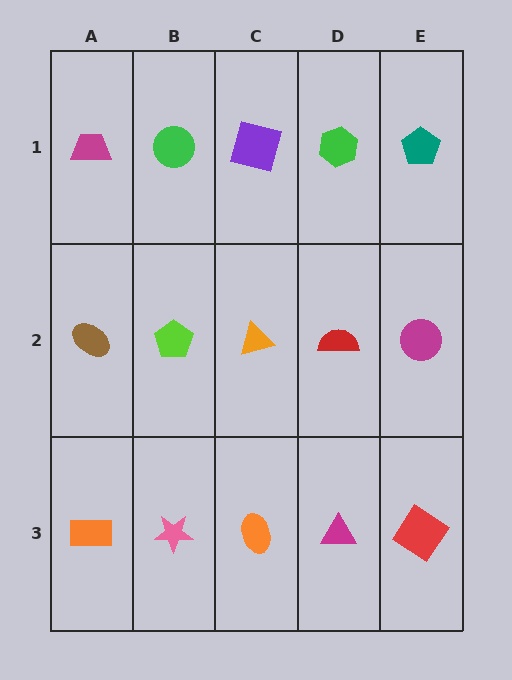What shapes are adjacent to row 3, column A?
A brown ellipse (row 2, column A), a pink star (row 3, column B).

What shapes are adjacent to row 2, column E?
A teal pentagon (row 1, column E), a red diamond (row 3, column E), a red semicircle (row 2, column D).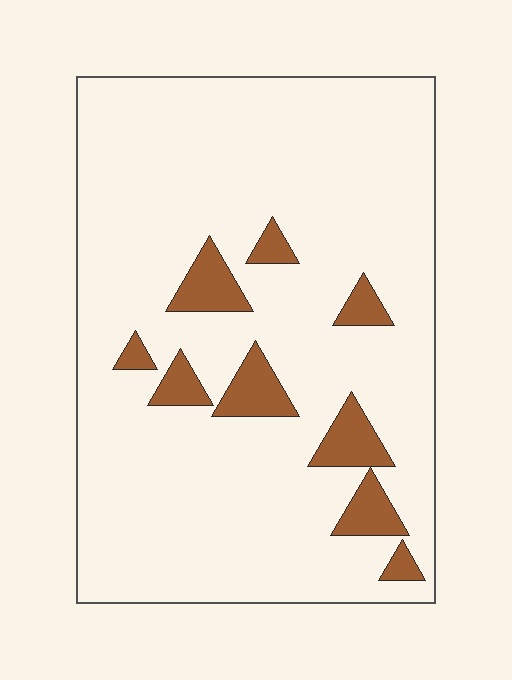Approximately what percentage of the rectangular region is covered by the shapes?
Approximately 10%.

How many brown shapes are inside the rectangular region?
9.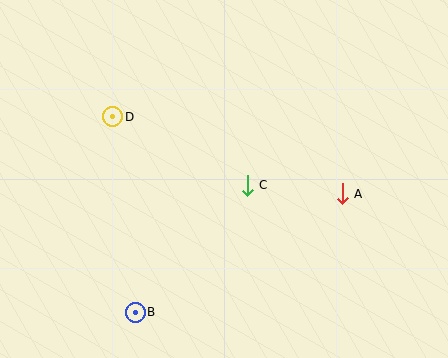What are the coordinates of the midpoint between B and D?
The midpoint between B and D is at (124, 214).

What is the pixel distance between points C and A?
The distance between C and A is 95 pixels.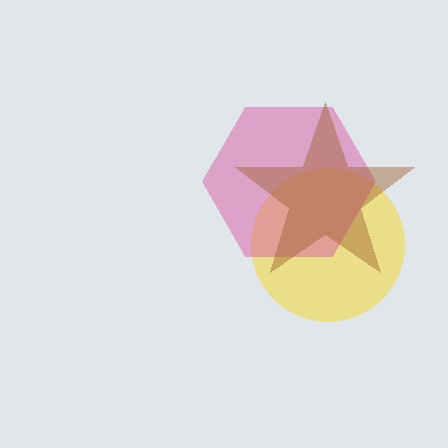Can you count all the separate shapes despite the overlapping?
Yes, there are 3 separate shapes.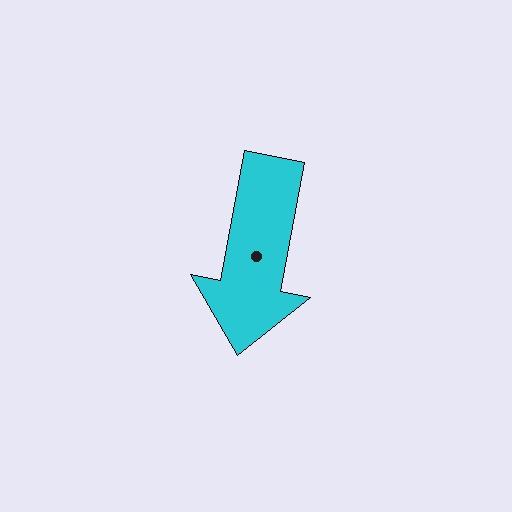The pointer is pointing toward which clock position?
Roughly 6 o'clock.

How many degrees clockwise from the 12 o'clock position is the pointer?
Approximately 191 degrees.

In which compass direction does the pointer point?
South.